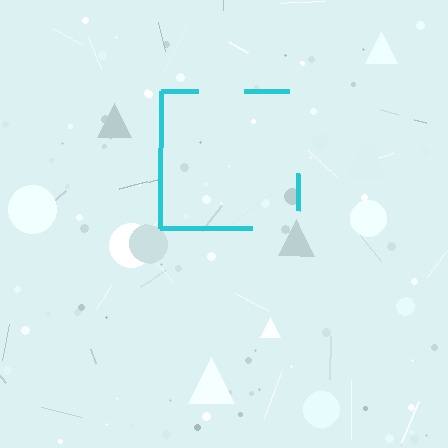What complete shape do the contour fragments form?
The contour fragments form a square.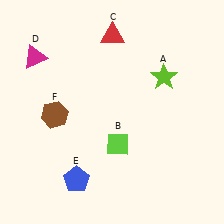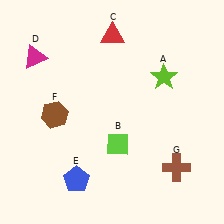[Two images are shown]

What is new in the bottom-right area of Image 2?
A brown cross (G) was added in the bottom-right area of Image 2.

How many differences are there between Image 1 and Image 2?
There is 1 difference between the two images.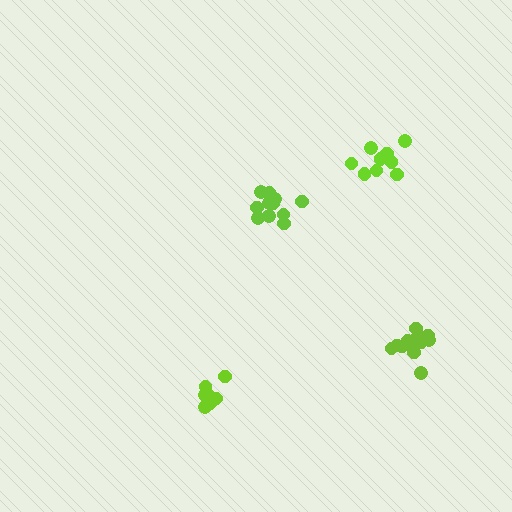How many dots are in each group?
Group 1: 9 dots, Group 2: 11 dots, Group 3: 8 dots, Group 4: 13 dots (41 total).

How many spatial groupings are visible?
There are 4 spatial groupings.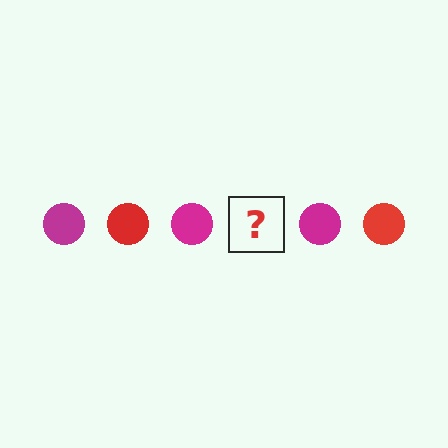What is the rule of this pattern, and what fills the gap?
The rule is that the pattern cycles through magenta, red circles. The gap should be filled with a red circle.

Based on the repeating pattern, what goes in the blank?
The blank should be a red circle.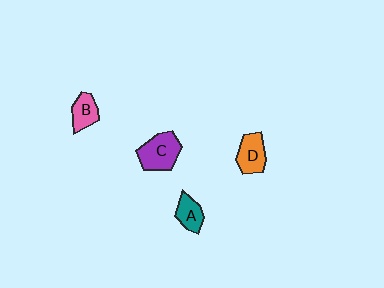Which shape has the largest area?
Shape C (purple).